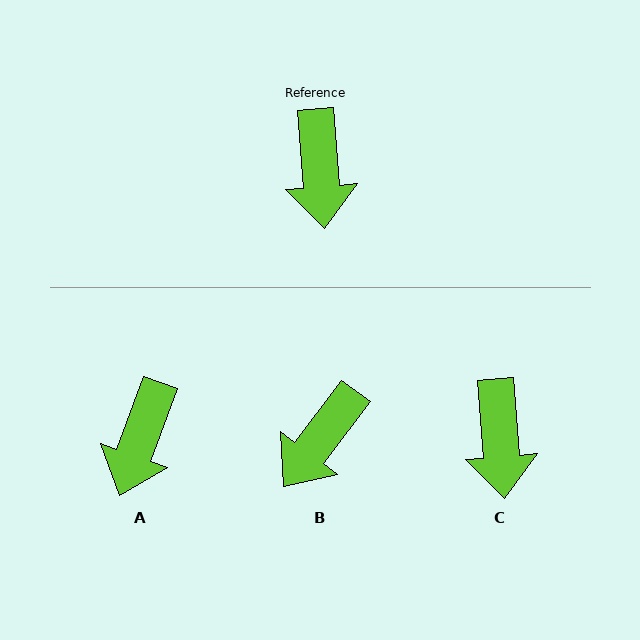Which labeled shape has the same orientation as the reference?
C.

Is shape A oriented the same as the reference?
No, it is off by about 24 degrees.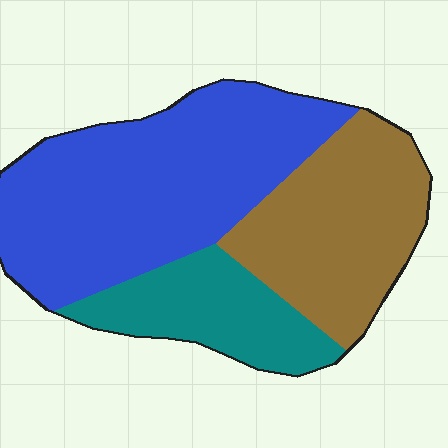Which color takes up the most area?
Blue, at roughly 50%.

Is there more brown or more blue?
Blue.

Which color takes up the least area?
Teal, at roughly 20%.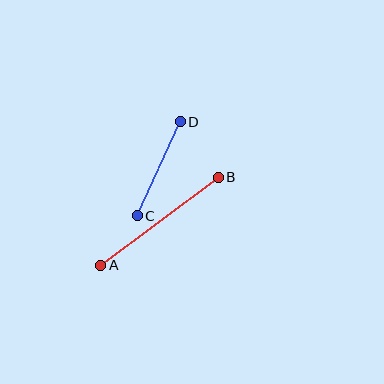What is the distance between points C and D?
The distance is approximately 103 pixels.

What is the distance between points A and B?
The distance is approximately 147 pixels.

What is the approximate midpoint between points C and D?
The midpoint is at approximately (159, 169) pixels.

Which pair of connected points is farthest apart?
Points A and B are farthest apart.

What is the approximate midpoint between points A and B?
The midpoint is at approximately (159, 221) pixels.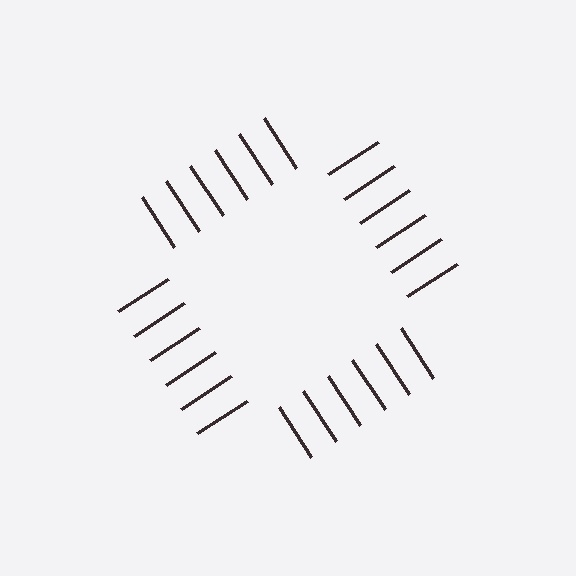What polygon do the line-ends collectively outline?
An illusory square — the line segments terminate on its edges but no continuous stroke is drawn.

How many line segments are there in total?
24 — 6 along each of the 4 edges.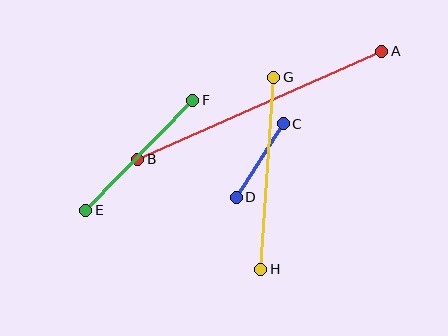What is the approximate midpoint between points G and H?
The midpoint is at approximately (267, 173) pixels.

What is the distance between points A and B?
The distance is approximately 267 pixels.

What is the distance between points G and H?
The distance is approximately 193 pixels.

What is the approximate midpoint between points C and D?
The midpoint is at approximately (260, 161) pixels.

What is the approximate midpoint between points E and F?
The midpoint is at approximately (139, 155) pixels.